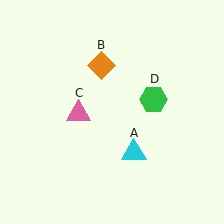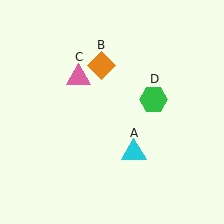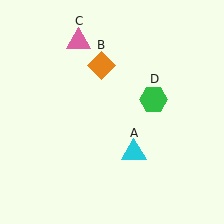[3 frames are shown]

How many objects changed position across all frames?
1 object changed position: pink triangle (object C).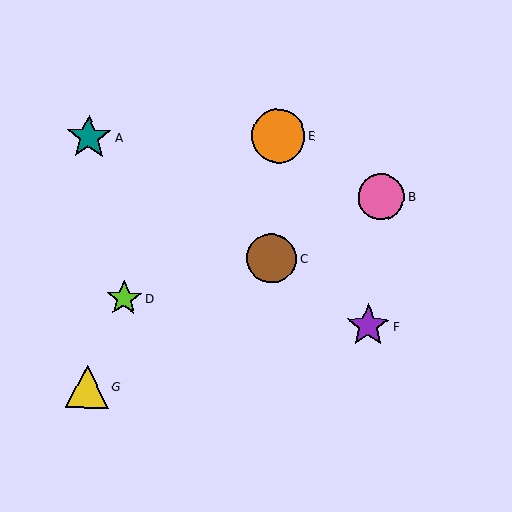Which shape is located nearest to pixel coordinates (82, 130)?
The teal star (labeled A) at (89, 137) is nearest to that location.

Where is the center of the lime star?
The center of the lime star is at (124, 298).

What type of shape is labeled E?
Shape E is an orange circle.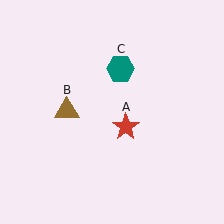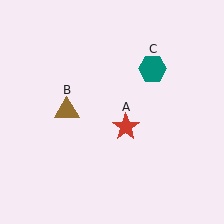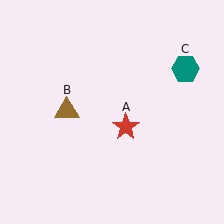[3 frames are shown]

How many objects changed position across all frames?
1 object changed position: teal hexagon (object C).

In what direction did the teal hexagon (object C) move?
The teal hexagon (object C) moved right.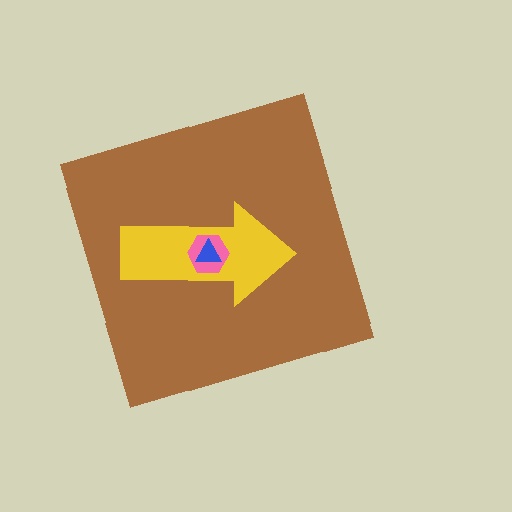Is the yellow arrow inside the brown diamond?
Yes.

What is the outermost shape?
The brown diamond.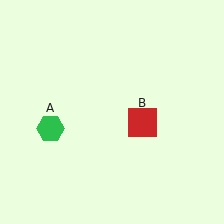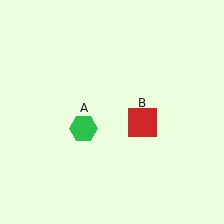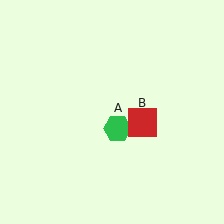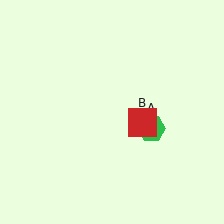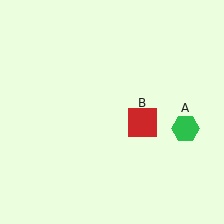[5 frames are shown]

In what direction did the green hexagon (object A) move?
The green hexagon (object A) moved right.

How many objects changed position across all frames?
1 object changed position: green hexagon (object A).